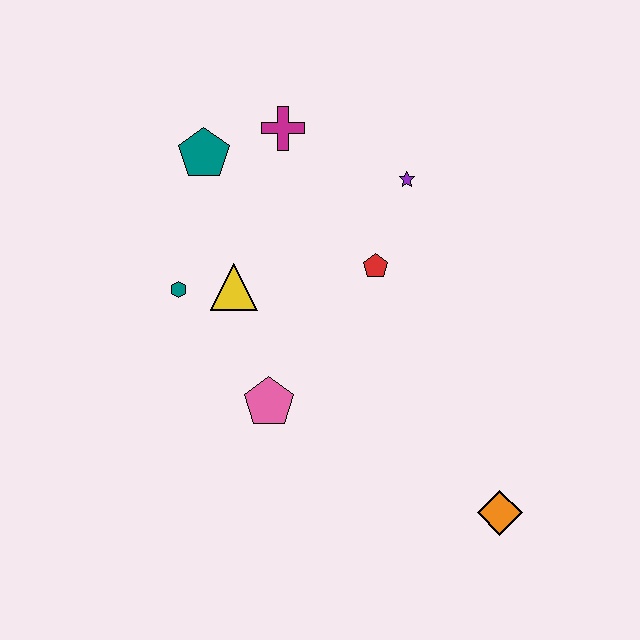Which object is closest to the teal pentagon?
The magenta cross is closest to the teal pentagon.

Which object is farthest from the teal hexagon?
The orange diamond is farthest from the teal hexagon.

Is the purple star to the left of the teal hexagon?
No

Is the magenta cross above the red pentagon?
Yes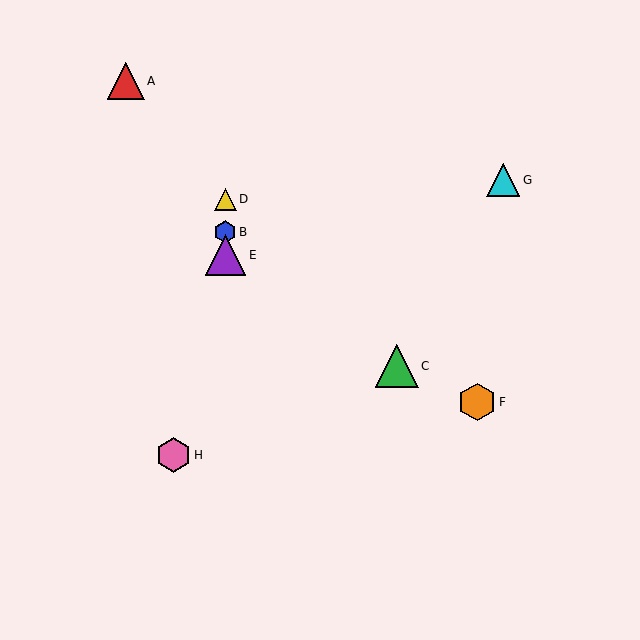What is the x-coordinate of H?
Object H is at x≈174.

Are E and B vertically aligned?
Yes, both are at x≈225.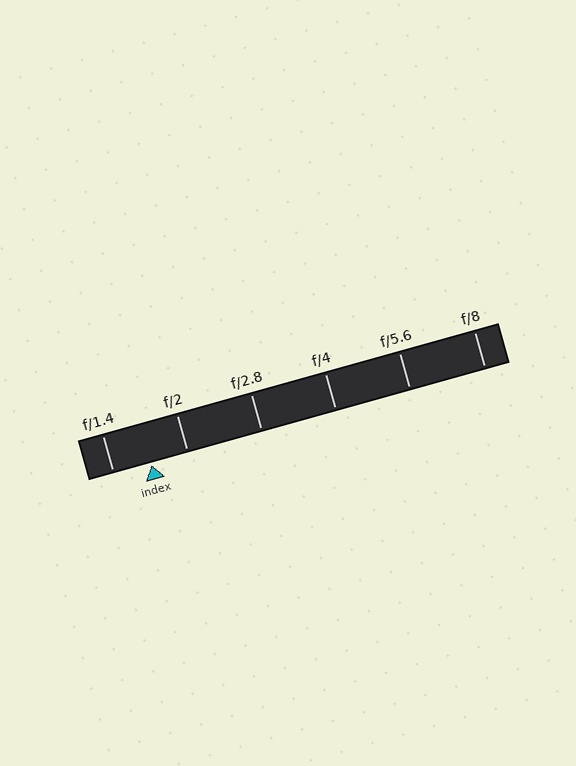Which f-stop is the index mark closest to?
The index mark is closest to f/2.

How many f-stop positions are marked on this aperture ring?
There are 6 f-stop positions marked.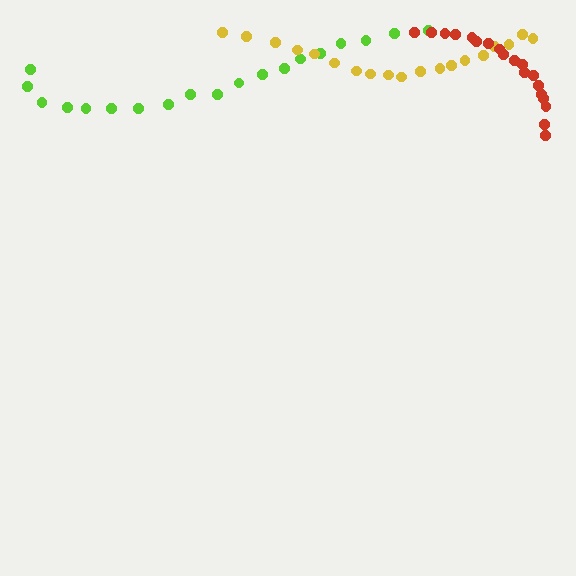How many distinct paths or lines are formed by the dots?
There are 3 distinct paths.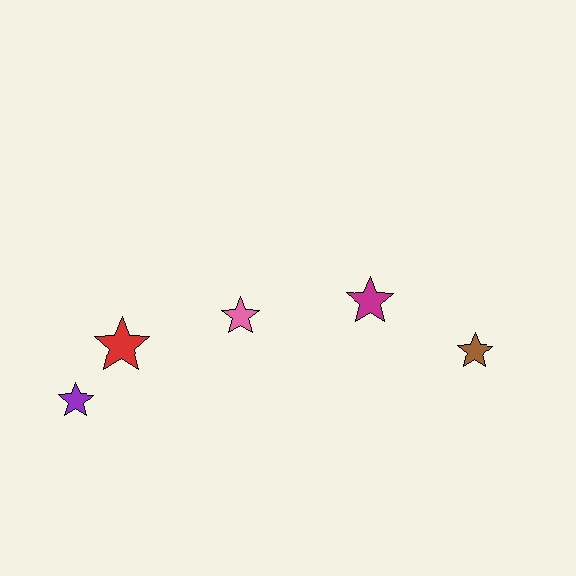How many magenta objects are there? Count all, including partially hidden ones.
There is 1 magenta object.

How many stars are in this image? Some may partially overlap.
There are 5 stars.